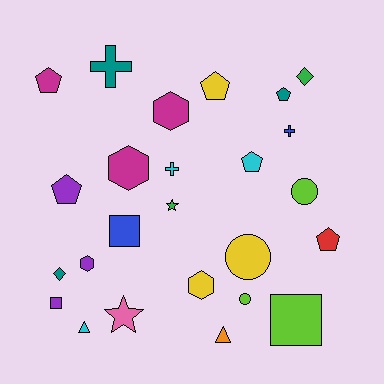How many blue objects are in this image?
There are 2 blue objects.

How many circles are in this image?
There are 3 circles.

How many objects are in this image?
There are 25 objects.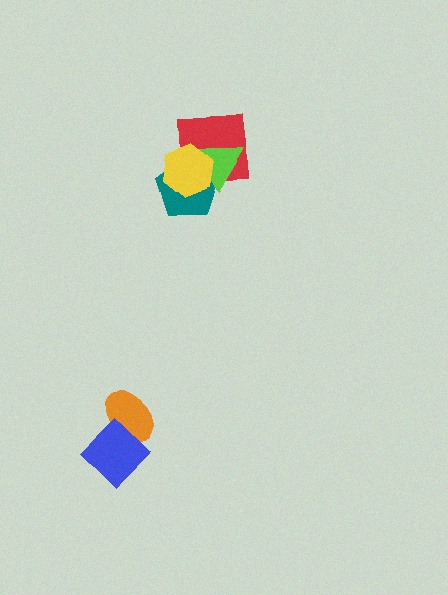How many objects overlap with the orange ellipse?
1 object overlaps with the orange ellipse.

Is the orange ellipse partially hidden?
Yes, it is partially covered by another shape.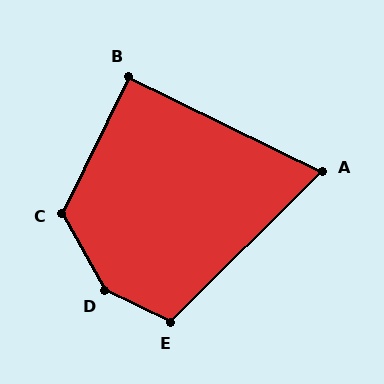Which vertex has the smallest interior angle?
A, at approximately 71 degrees.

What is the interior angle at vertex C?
Approximately 125 degrees (obtuse).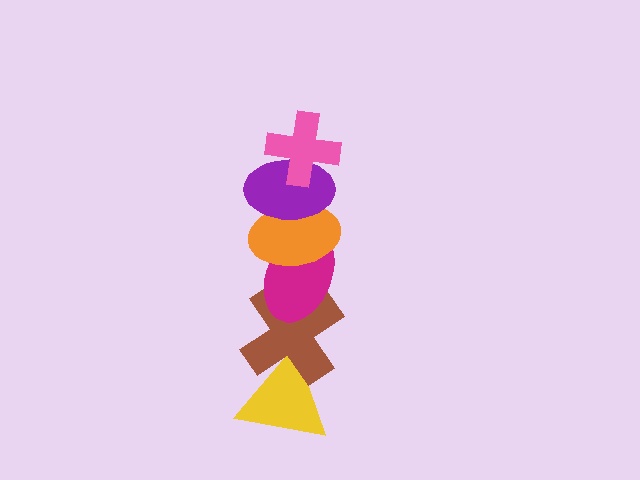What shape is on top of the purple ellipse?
The pink cross is on top of the purple ellipse.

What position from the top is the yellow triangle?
The yellow triangle is 6th from the top.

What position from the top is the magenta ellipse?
The magenta ellipse is 4th from the top.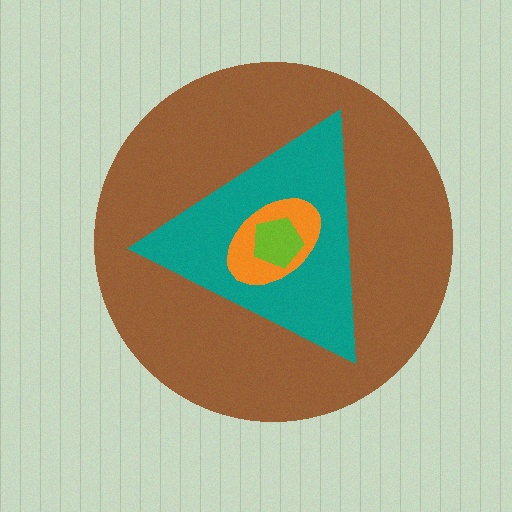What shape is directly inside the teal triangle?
The orange ellipse.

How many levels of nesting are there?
4.